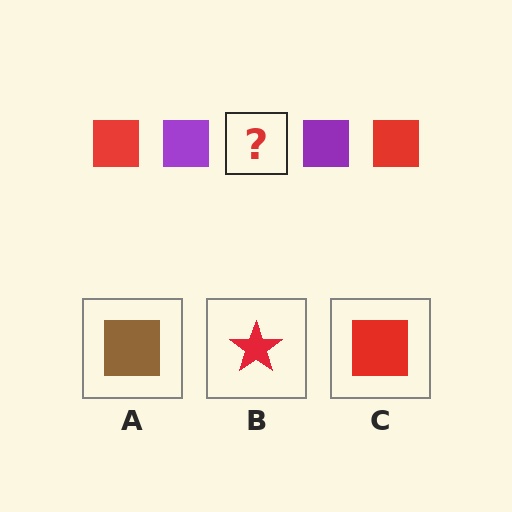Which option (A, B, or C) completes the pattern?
C.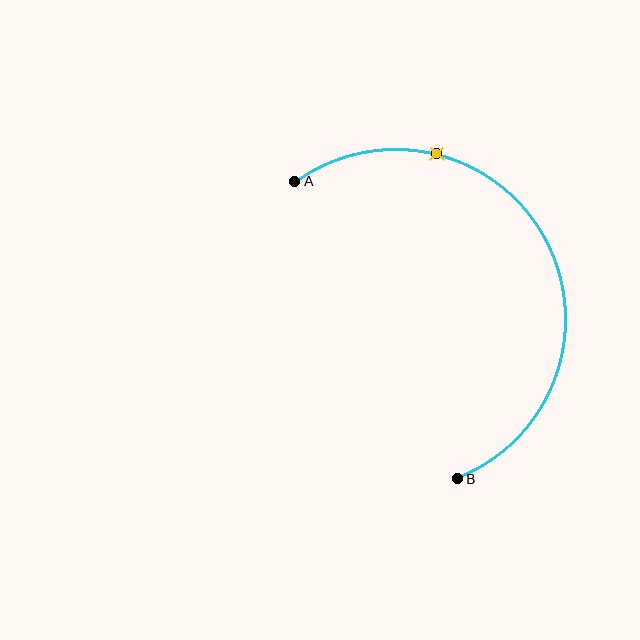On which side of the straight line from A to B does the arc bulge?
The arc bulges to the right of the straight line connecting A and B.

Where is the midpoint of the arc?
The arc midpoint is the point on the curve farthest from the straight line joining A and B. It sits to the right of that line.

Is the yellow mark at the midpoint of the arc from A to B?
No. The yellow mark lies on the arc but is closer to endpoint A. The arc midpoint would be at the point on the curve equidistant along the arc from both A and B.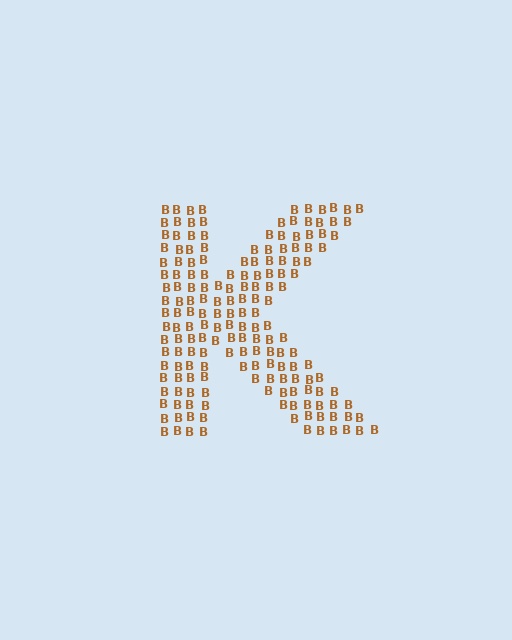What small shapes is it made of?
It is made of small letter B's.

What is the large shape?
The large shape is the letter K.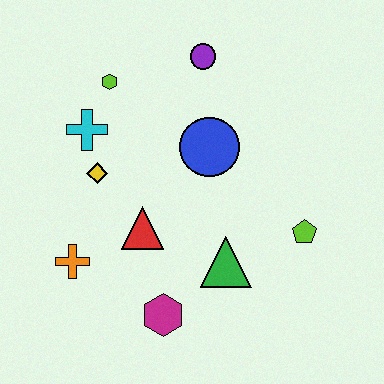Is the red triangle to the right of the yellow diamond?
Yes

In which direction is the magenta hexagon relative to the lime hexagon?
The magenta hexagon is below the lime hexagon.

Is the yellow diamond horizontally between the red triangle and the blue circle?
No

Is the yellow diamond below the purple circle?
Yes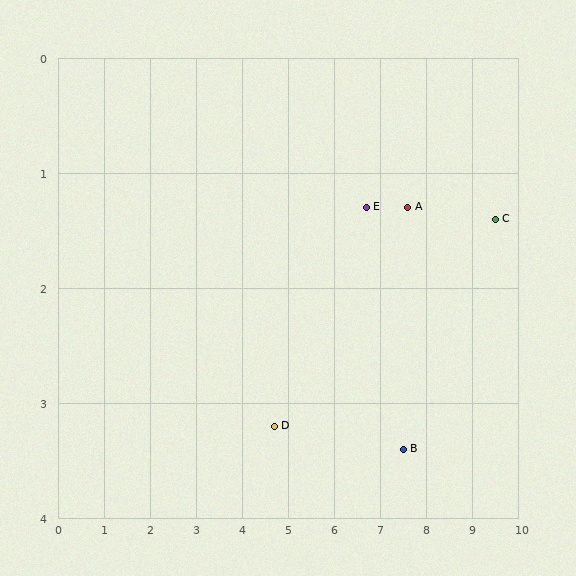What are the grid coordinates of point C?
Point C is at approximately (9.5, 1.4).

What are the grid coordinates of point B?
Point B is at approximately (7.5, 3.4).